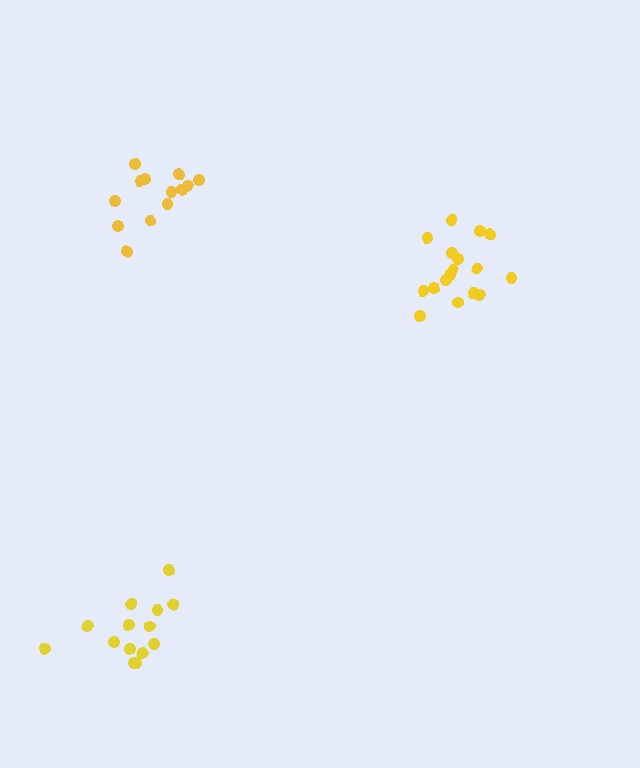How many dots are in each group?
Group 1: 17 dots, Group 2: 14 dots, Group 3: 13 dots (44 total).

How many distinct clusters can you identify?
There are 3 distinct clusters.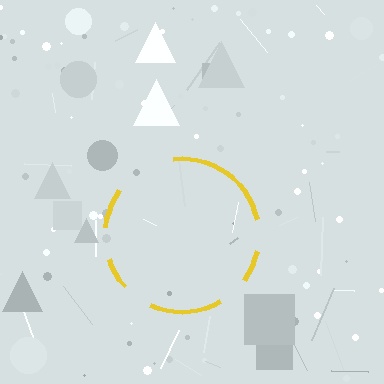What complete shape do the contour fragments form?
The contour fragments form a circle.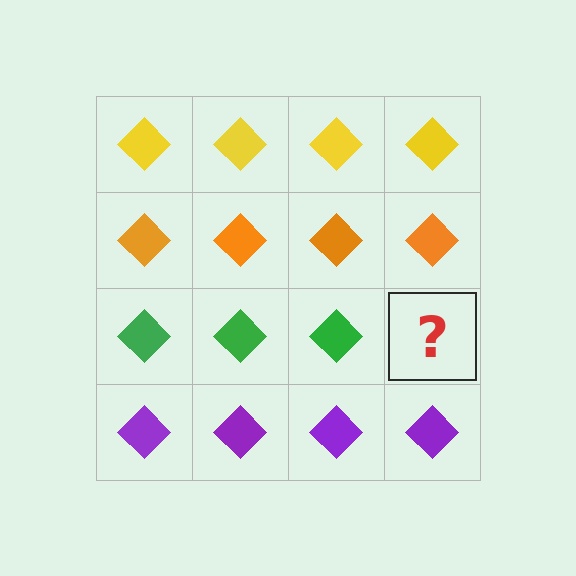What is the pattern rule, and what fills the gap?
The rule is that each row has a consistent color. The gap should be filled with a green diamond.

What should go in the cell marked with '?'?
The missing cell should contain a green diamond.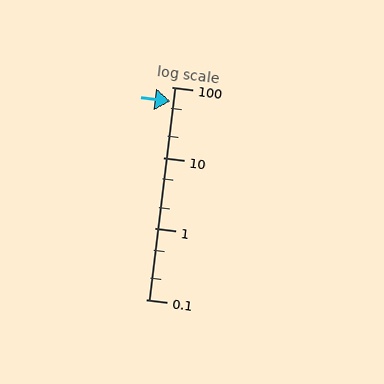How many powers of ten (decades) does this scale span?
The scale spans 3 decades, from 0.1 to 100.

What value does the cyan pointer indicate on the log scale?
The pointer indicates approximately 63.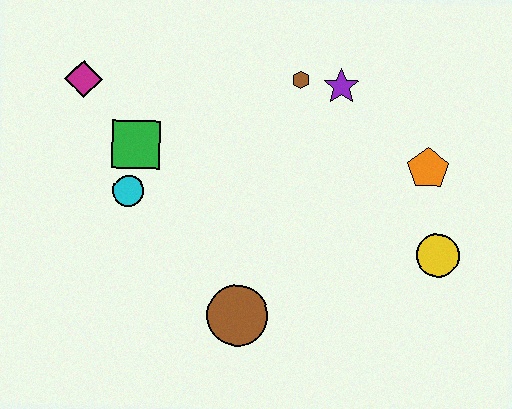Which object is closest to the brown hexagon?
The purple star is closest to the brown hexagon.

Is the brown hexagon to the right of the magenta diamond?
Yes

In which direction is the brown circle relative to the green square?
The brown circle is below the green square.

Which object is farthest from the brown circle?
The magenta diamond is farthest from the brown circle.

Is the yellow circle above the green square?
No